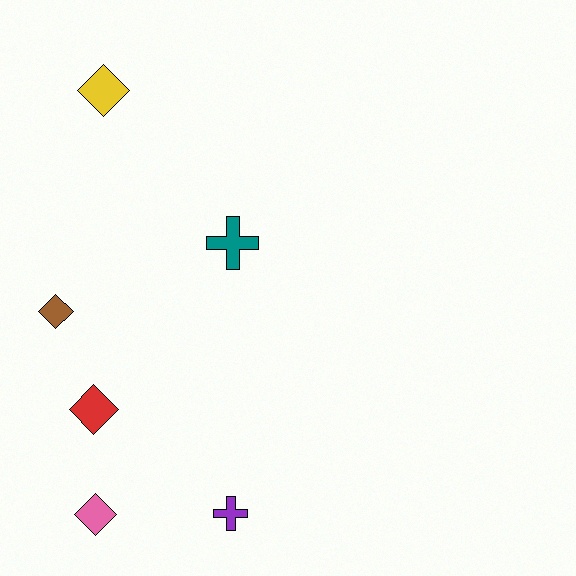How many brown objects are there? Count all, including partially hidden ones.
There is 1 brown object.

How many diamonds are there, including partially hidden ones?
There are 4 diamonds.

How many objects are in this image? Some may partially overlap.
There are 6 objects.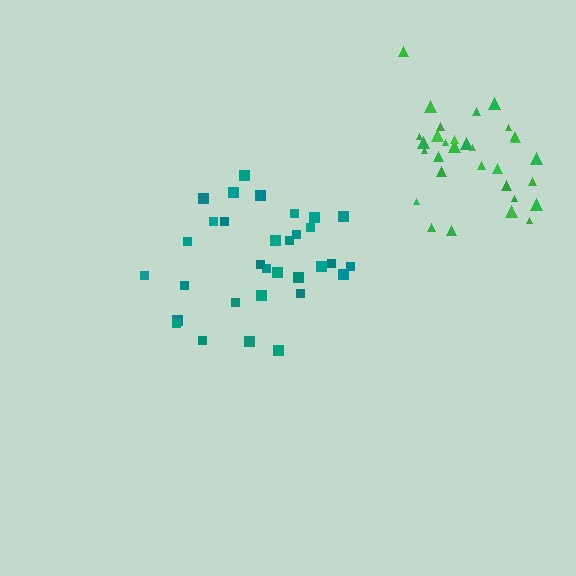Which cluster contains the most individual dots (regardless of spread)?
Teal (32).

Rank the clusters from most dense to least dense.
green, teal.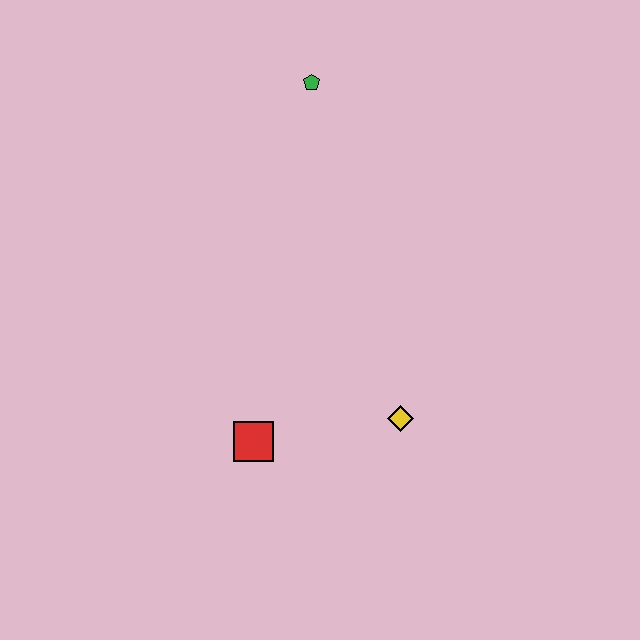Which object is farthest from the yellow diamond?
The green pentagon is farthest from the yellow diamond.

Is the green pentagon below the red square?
No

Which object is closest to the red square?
The yellow diamond is closest to the red square.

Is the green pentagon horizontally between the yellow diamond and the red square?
Yes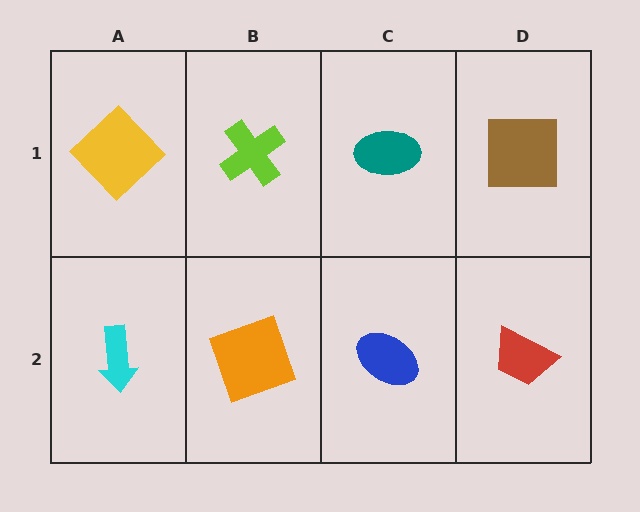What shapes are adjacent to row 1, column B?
An orange square (row 2, column B), a yellow diamond (row 1, column A), a teal ellipse (row 1, column C).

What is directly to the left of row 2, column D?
A blue ellipse.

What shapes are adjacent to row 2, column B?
A lime cross (row 1, column B), a cyan arrow (row 2, column A), a blue ellipse (row 2, column C).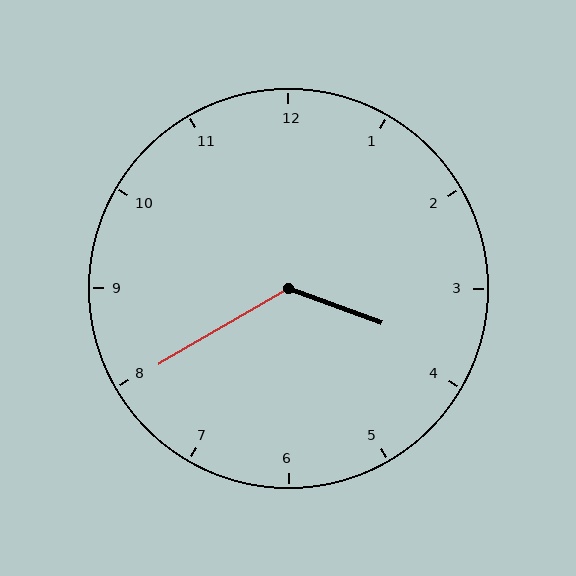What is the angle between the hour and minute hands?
Approximately 130 degrees.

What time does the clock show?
3:40.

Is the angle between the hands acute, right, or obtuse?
It is obtuse.